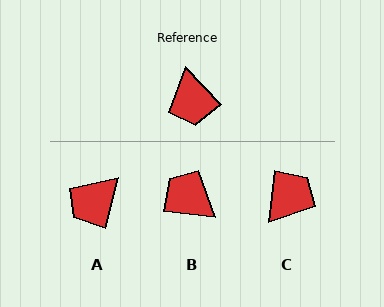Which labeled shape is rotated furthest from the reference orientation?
B, about 140 degrees away.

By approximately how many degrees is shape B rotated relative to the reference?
Approximately 140 degrees clockwise.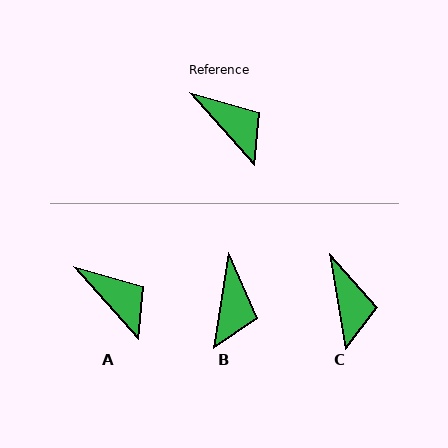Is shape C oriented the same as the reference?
No, it is off by about 32 degrees.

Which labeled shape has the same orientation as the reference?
A.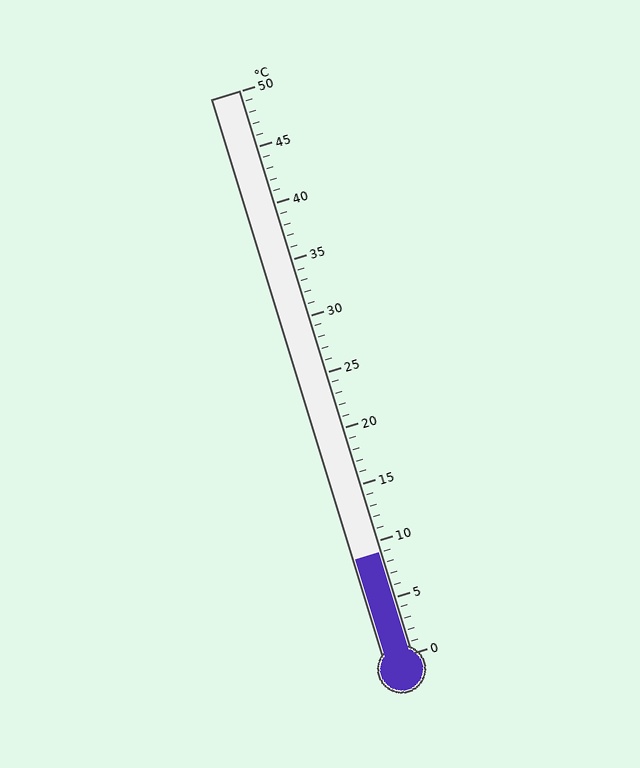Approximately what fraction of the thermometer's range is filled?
The thermometer is filled to approximately 20% of its range.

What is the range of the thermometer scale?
The thermometer scale ranges from 0°C to 50°C.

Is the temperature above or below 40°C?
The temperature is below 40°C.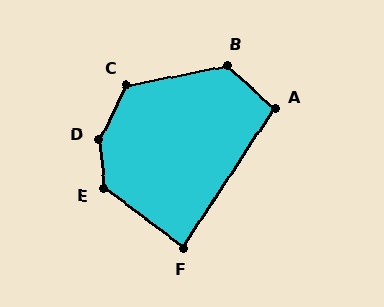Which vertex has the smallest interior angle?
F, at approximately 86 degrees.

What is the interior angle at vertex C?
Approximately 128 degrees (obtuse).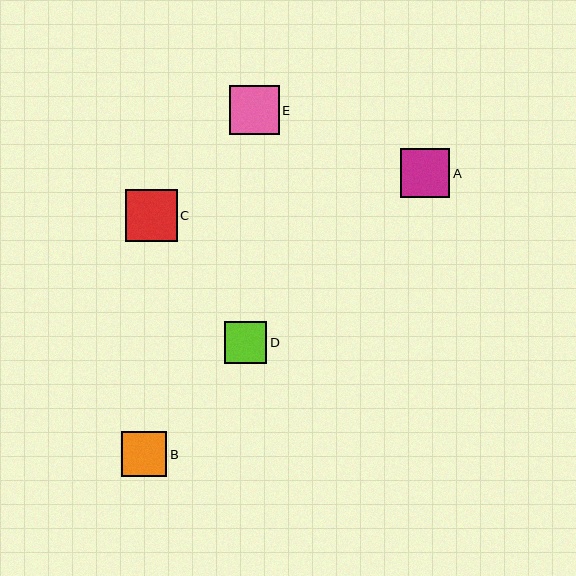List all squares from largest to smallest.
From largest to smallest: C, E, A, B, D.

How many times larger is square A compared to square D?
Square A is approximately 1.2 times the size of square D.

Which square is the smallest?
Square D is the smallest with a size of approximately 42 pixels.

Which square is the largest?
Square C is the largest with a size of approximately 52 pixels.